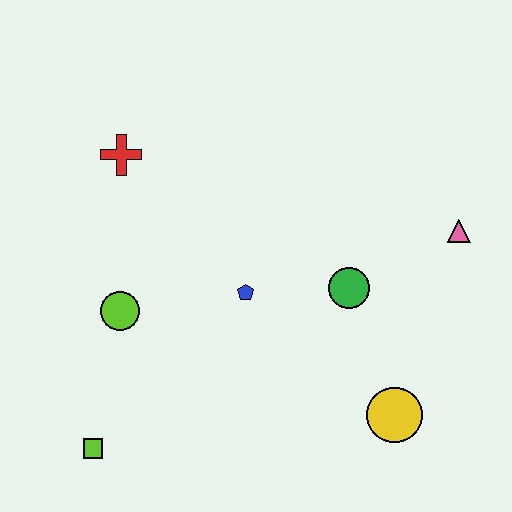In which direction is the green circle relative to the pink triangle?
The green circle is to the left of the pink triangle.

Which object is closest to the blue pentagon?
The green circle is closest to the blue pentagon.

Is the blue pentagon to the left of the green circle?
Yes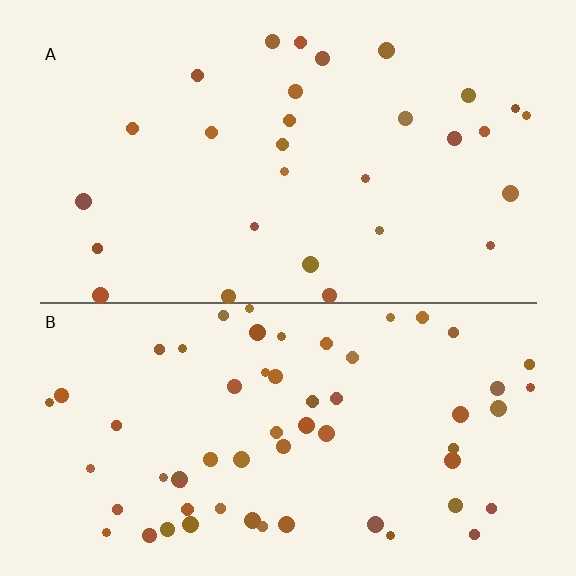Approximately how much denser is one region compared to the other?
Approximately 2.1× — region B over region A.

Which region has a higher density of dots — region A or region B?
B (the bottom).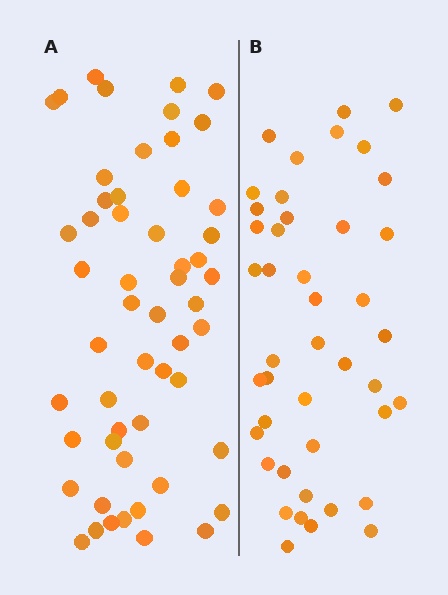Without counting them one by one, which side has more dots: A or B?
Region A (the left region) has more dots.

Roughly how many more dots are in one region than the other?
Region A has roughly 12 or so more dots than region B.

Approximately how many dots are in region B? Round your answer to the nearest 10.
About 40 dots. (The exact count is 43, which rounds to 40.)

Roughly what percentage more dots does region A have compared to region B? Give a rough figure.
About 25% more.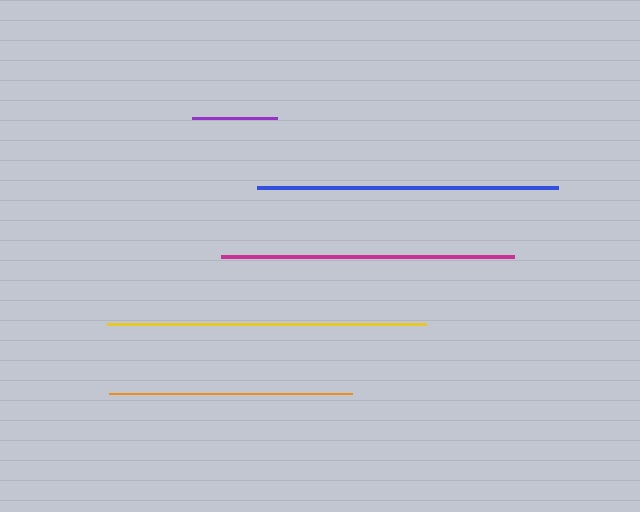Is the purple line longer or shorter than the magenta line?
The magenta line is longer than the purple line.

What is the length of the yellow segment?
The yellow segment is approximately 320 pixels long.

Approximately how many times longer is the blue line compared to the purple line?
The blue line is approximately 3.5 times the length of the purple line.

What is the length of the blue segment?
The blue segment is approximately 300 pixels long.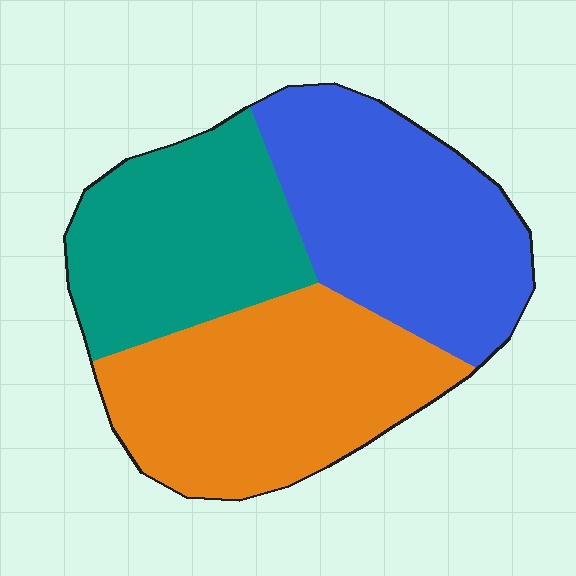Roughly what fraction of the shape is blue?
Blue takes up about one third (1/3) of the shape.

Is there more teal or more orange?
Orange.